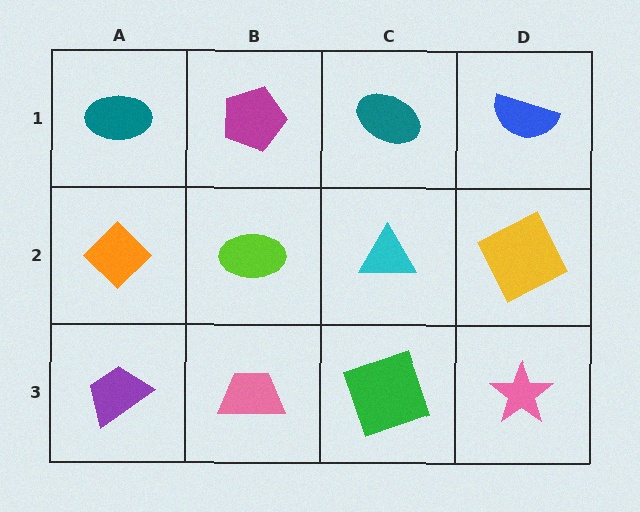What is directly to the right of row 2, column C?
A yellow square.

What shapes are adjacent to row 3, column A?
An orange diamond (row 2, column A), a pink trapezoid (row 3, column B).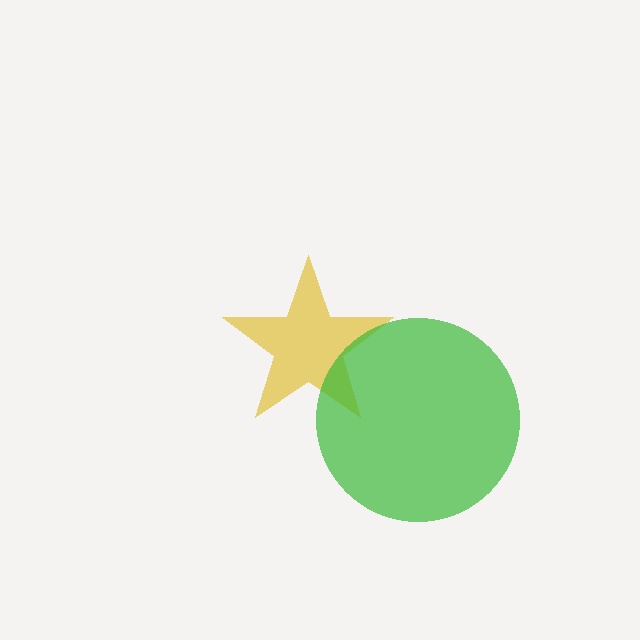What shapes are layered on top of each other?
The layered shapes are: a yellow star, a green circle.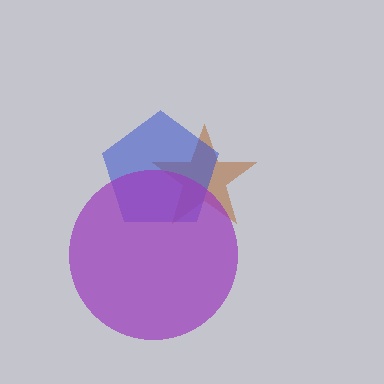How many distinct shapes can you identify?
There are 3 distinct shapes: a brown star, a blue pentagon, a purple circle.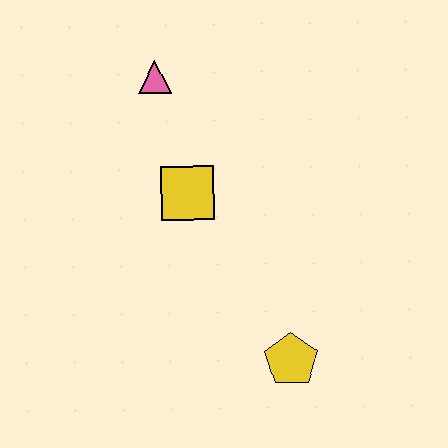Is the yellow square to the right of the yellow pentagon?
No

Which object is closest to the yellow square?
The pink triangle is closest to the yellow square.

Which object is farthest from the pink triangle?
The yellow pentagon is farthest from the pink triangle.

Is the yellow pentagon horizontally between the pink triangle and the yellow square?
No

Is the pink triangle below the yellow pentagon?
No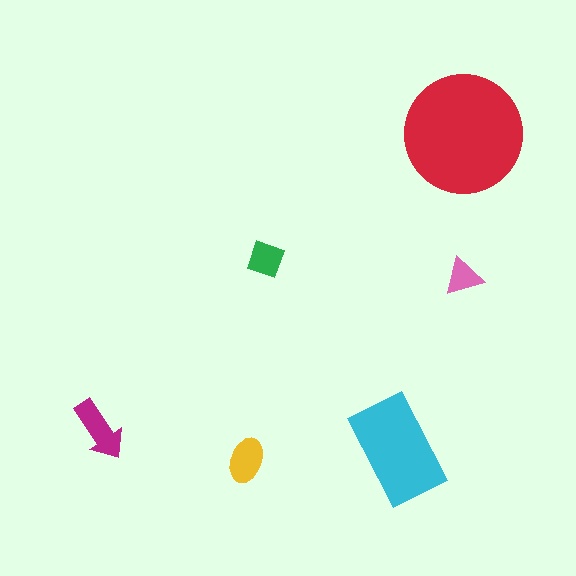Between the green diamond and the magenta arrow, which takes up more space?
The magenta arrow.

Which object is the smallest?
The pink triangle.